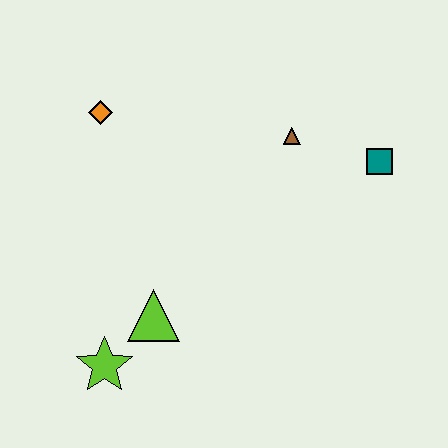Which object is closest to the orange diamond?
The brown triangle is closest to the orange diamond.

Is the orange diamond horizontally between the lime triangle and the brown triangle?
No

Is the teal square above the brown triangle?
No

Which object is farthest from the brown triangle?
The lime star is farthest from the brown triangle.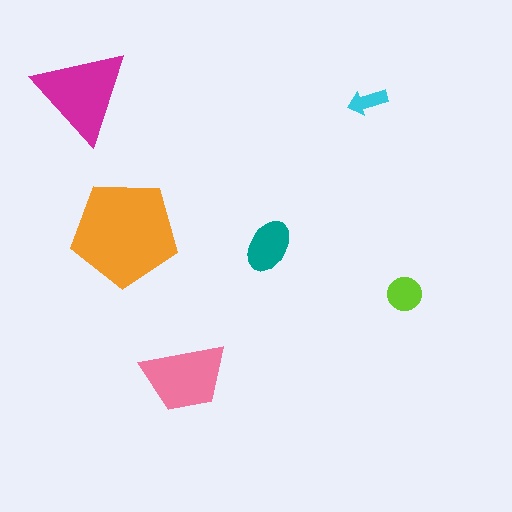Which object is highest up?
The magenta triangle is topmost.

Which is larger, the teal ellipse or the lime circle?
The teal ellipse.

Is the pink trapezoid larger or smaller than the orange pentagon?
Smaller.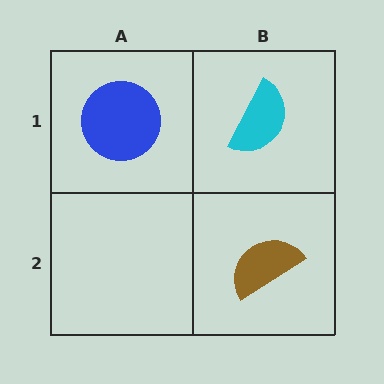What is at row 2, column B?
A brown semicircle.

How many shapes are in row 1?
2 shapes.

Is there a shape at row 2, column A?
No, that cell is empty.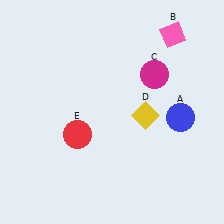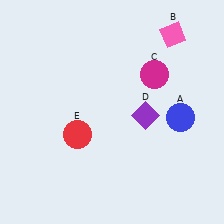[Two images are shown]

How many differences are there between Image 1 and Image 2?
There is 1 difference between the two images.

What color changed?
The diamond (D) changed from yellow in Image 1 to purple in Image 2.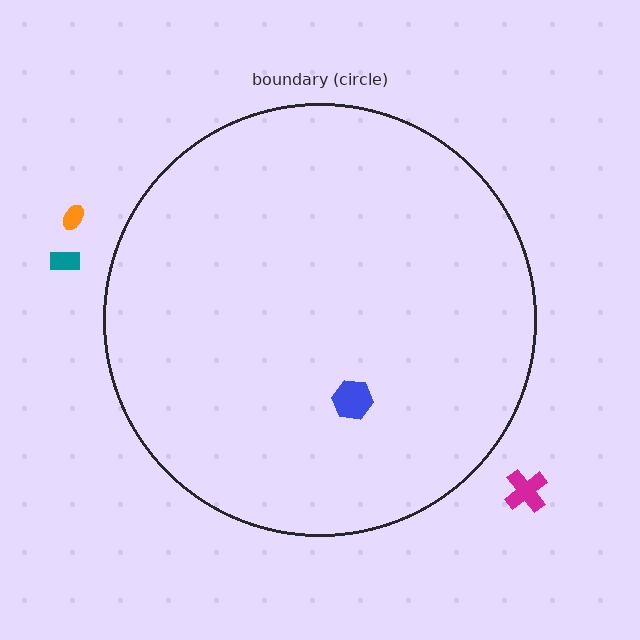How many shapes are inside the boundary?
1 inside, 3 outside.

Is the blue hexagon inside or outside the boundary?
Inside.